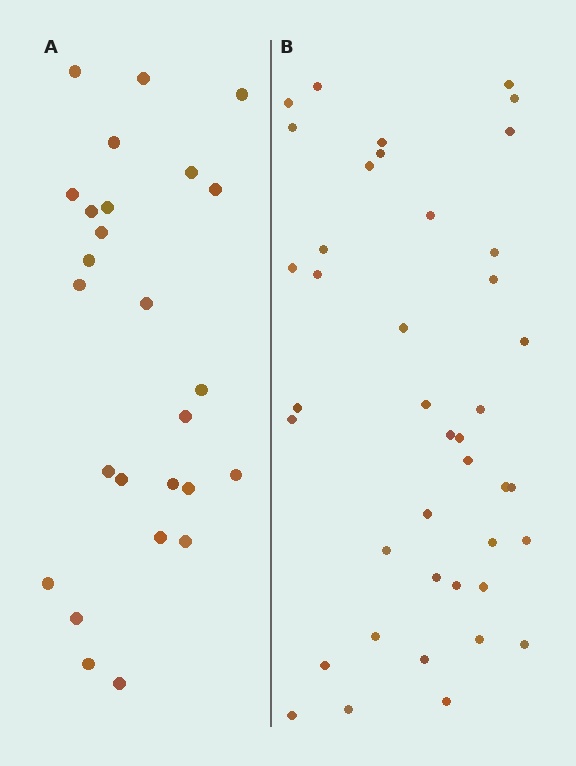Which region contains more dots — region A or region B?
Region B (the right region) has more dots.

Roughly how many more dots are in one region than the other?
Region B has approximately 15 more dots than region A.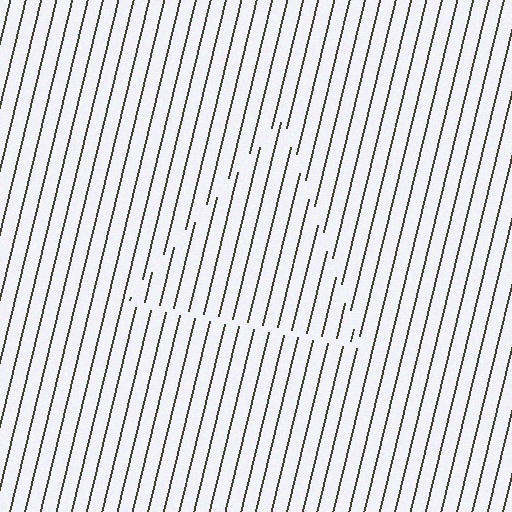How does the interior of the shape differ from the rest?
The interior of the shape contains the same grating, shifted by half a period — the contour is defined by the phase discontinuity where line-ends from the inner and outer gratings abut.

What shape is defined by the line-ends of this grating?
An illusory triangle. The interior of the shape contains the same grating, shifted by half a period — the contour is defined by the phase discontinuity where line-ends from the inner and outer gratings abut.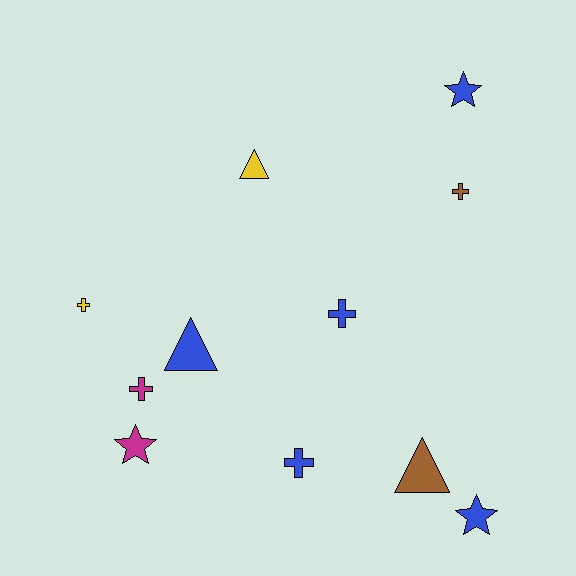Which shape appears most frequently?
Cross, with 5 objects.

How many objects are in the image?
There are 11 objects.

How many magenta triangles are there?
There are no magenta triangles.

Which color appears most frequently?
Blue, with 5 objects.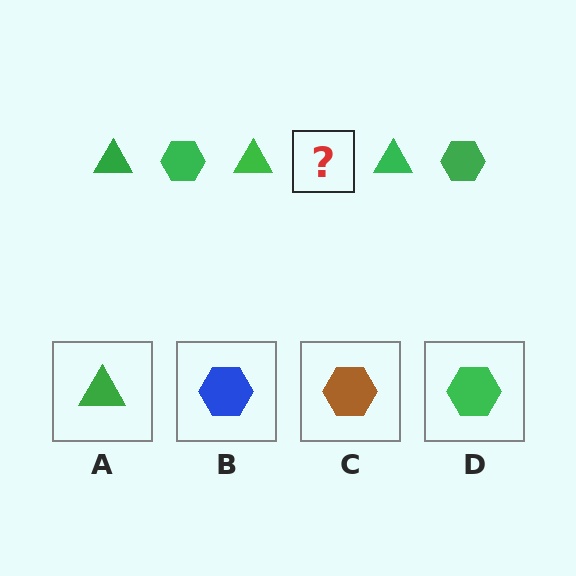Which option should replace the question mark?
Option D.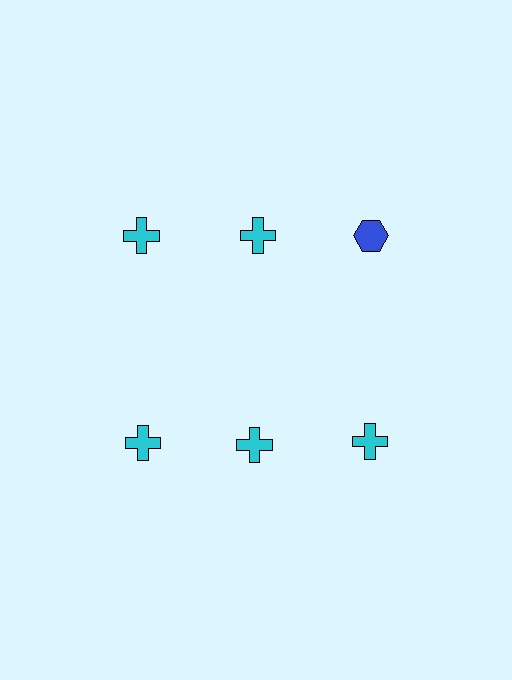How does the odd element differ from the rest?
It differs in both color (blue instead of cyan) and shape (hexagon instead of cross).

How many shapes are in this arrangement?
There are 6 shapes arranged in a grid pattern.